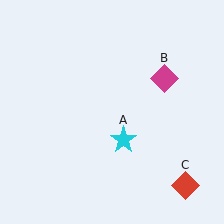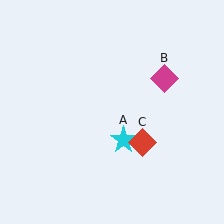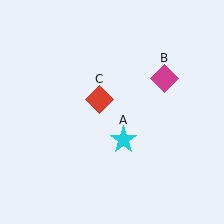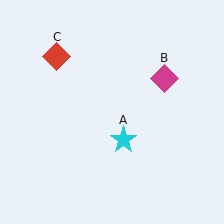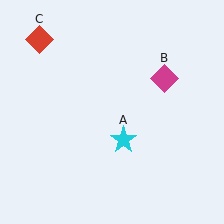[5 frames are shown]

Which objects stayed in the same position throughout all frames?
Cyan star (object A) and magenta diamond (object B) remained stationary.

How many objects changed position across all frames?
1 object changed position: red diamond (object C).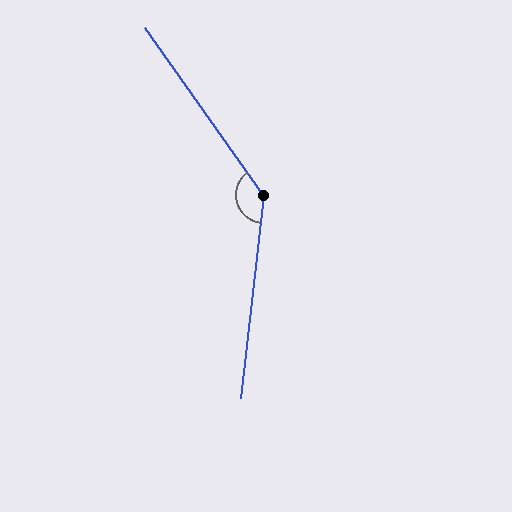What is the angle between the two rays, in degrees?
Approximately 138 degrees.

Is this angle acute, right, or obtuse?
It is obtuse.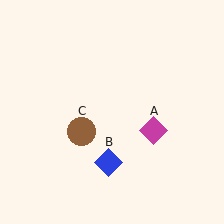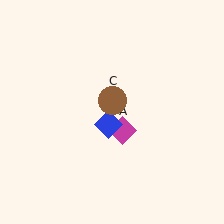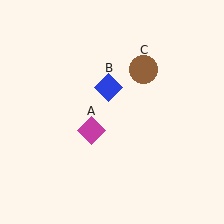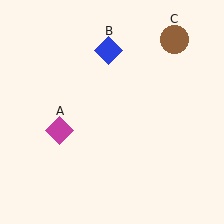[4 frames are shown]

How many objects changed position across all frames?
3 objects changed position: magenta diamond (object A), blue diamond (object B), brown circle (object C).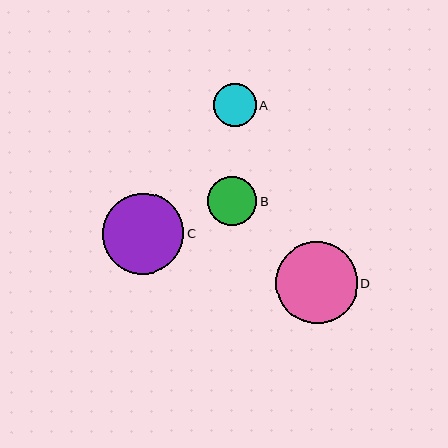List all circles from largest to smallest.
From largest to smallest: D, C, B, A.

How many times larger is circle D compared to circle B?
Circle D is approximately 1.7 times the size of circle B.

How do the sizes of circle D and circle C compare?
Circle D and circle C are approximately the same size.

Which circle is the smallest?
Circle A is the smallest with a size of approximately 42 pixels.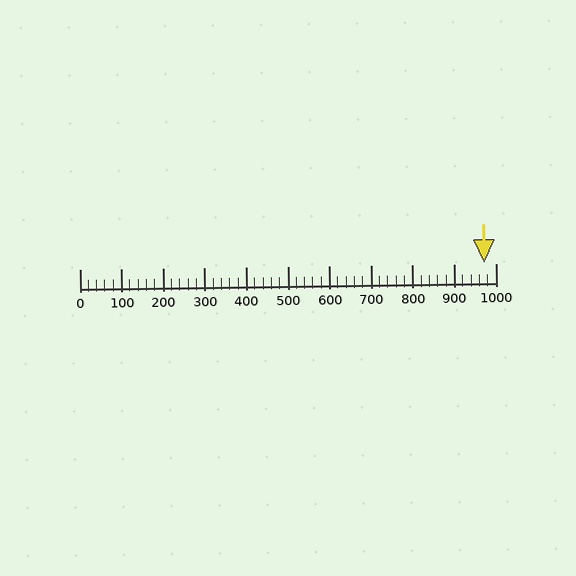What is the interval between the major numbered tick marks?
The major tick marks are spaced 100 units apart.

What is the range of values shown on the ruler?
The ruler shows values from 0 to 1000.